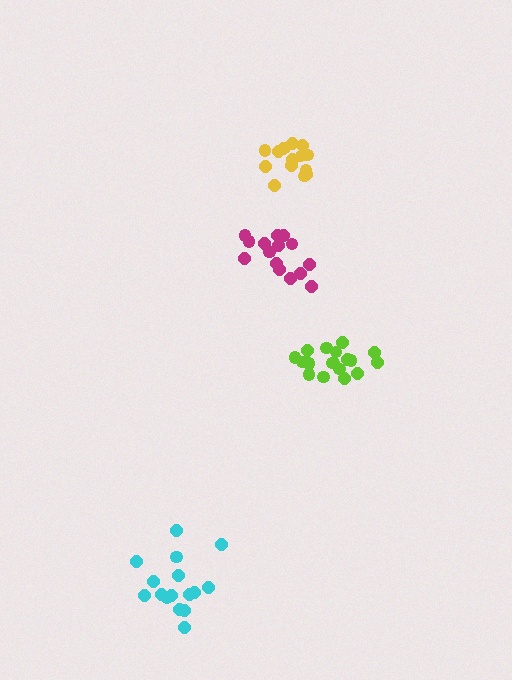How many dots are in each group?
Group 1: 16 dots, Group 2: 15 dots, Group 3: 18 dots, Group 4: 15 dots (64 total).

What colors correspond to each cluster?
The clusters are colored: cyan, magenta, lime, yellow.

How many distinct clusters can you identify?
There are 4 distinct clusters.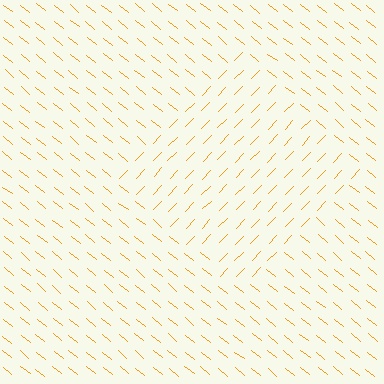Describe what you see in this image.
The image is filled with small orange line segments. A diamond region in the image has lines oriented differently from the surrounding lines, creating a visible texture boundary.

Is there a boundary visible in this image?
Yes, there is a texture boundary formed by a change in line orientation.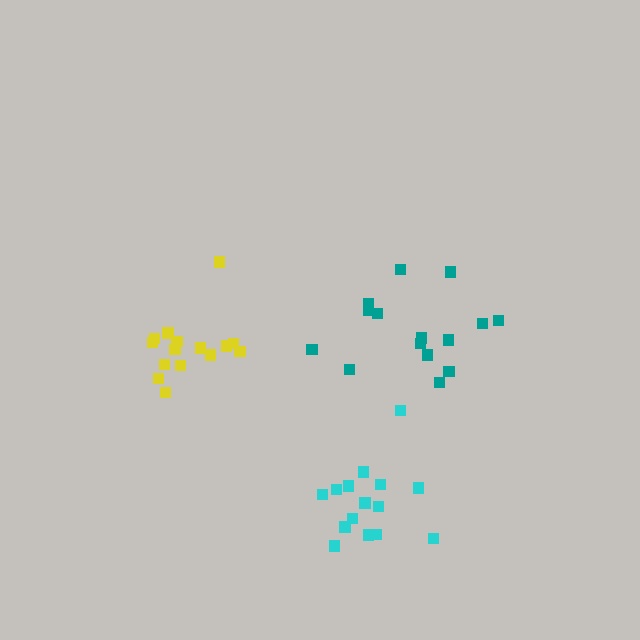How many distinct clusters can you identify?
There are 3 distinct clusters.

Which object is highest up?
The teal cluster is topmost.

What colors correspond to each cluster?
The clusters are colored: teal, yellow, cyan.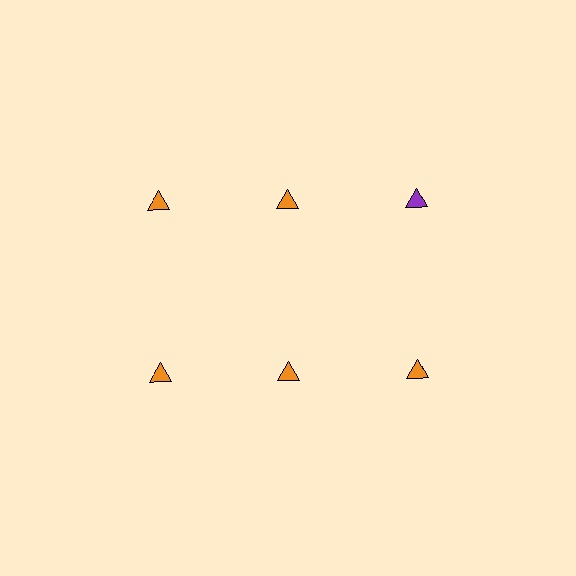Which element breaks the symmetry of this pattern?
The purple triangle in the top row, center column breaks the symmetry. All other shapes are orange triangles.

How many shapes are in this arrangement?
There are 6 shapes arranged in a grid pattern.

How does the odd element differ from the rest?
It has a different color: purple instead of orange.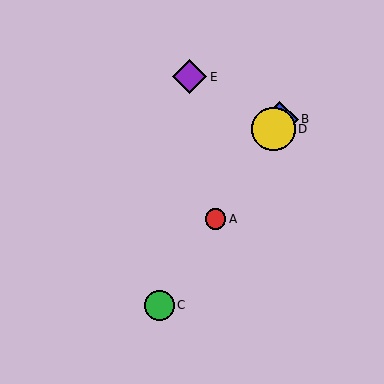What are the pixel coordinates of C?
Object C is at (159, 305).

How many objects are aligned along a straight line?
4 objects (A, B, C, D) are aligned along a straight line.